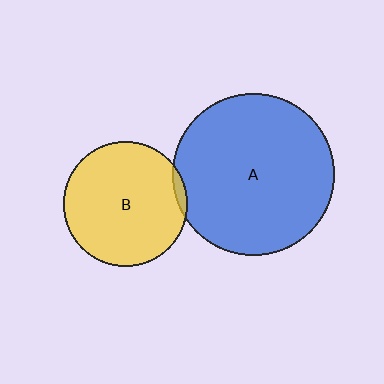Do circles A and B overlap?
Yes.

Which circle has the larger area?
Circle A (blue).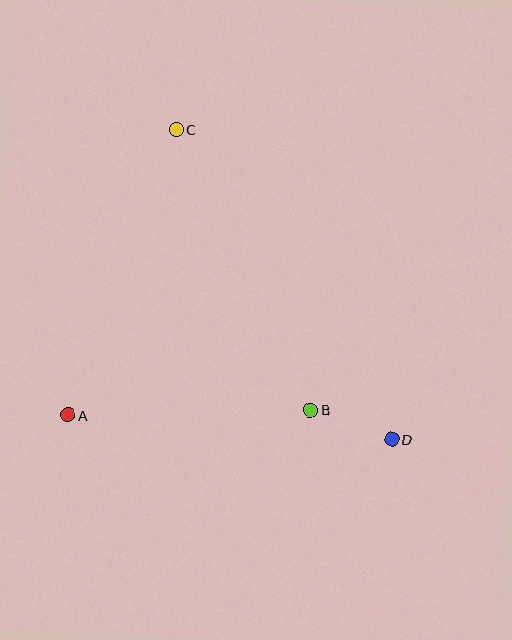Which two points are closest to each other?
Points B and D are closest to each other.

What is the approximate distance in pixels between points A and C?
The distance between A and C is approximately 306 pixels.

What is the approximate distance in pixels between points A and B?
The distance between A and B is approximately 242 pixels.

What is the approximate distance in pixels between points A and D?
The distance between A and D is approximately 325 pixels.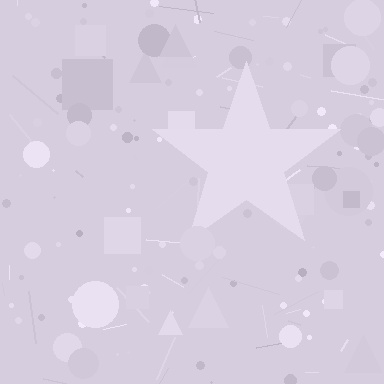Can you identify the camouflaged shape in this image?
The camouflaged shape is a star.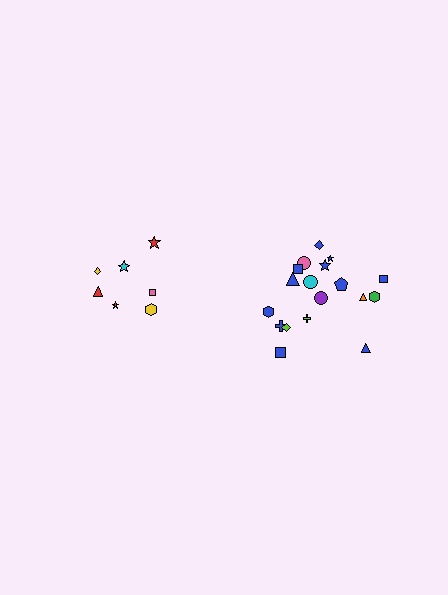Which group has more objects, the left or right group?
The right group.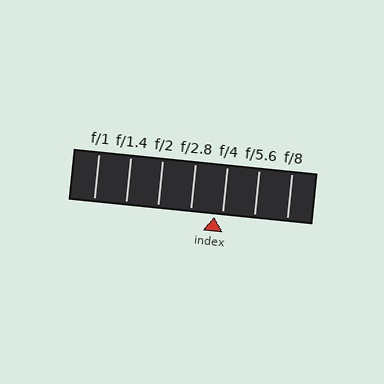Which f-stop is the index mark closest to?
The index mark is closest to f/4.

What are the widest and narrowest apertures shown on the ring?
The widest aperture shown is f/1 and the narrowest is f/8.